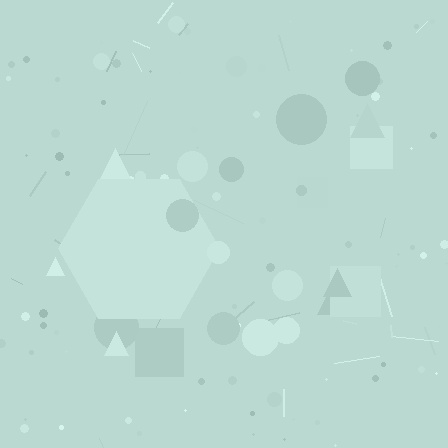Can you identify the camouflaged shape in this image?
The camouflaged shape is a hexagon.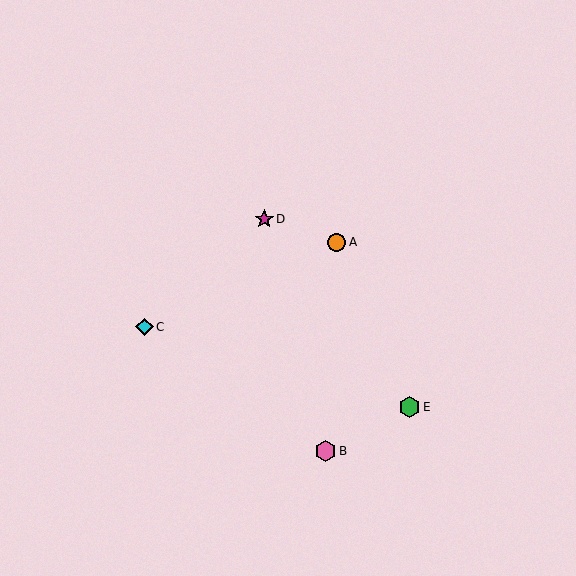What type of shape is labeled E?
Shape E is a green hexagon.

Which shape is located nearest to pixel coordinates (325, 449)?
The pink hexagon (labeled B) at (326, 451) is nearest to that location.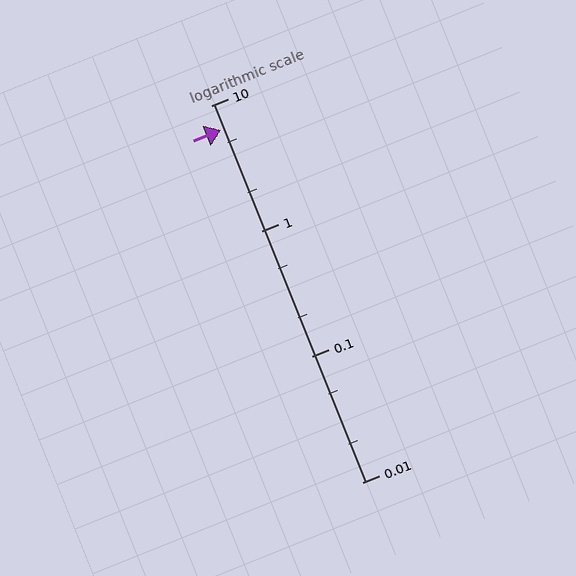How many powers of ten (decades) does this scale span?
The scale spans 3 decades, from 0.01 to 10.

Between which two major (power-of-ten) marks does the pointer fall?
The pointer is between 1 and 10.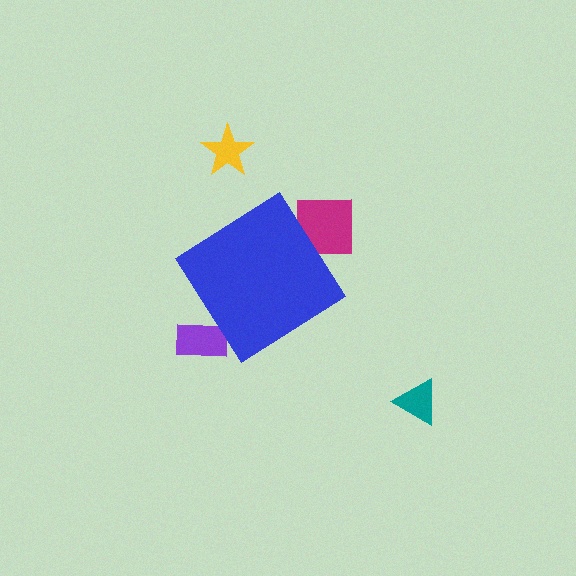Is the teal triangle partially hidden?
No, the teal triangle is fully visible.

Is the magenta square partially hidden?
Yes, the magenta square is partially hidden behind the blue diamond.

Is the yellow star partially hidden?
No, the yellow star is fully visible.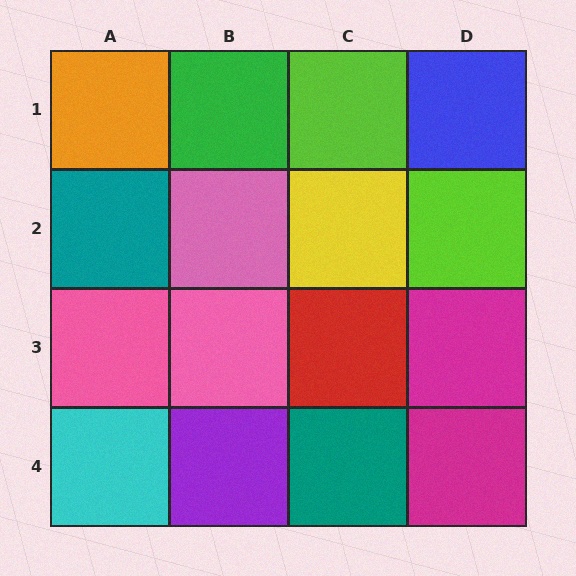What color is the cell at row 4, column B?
Purple.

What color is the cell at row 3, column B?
Pink.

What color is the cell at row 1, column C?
Lime.